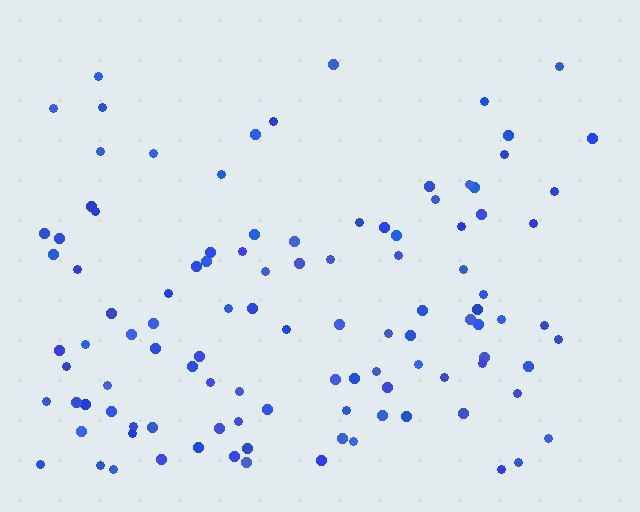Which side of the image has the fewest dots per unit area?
The top.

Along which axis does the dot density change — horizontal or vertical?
Vertical.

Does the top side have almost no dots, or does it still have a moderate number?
Still a moderate number, just noticeably fewer than the bottom.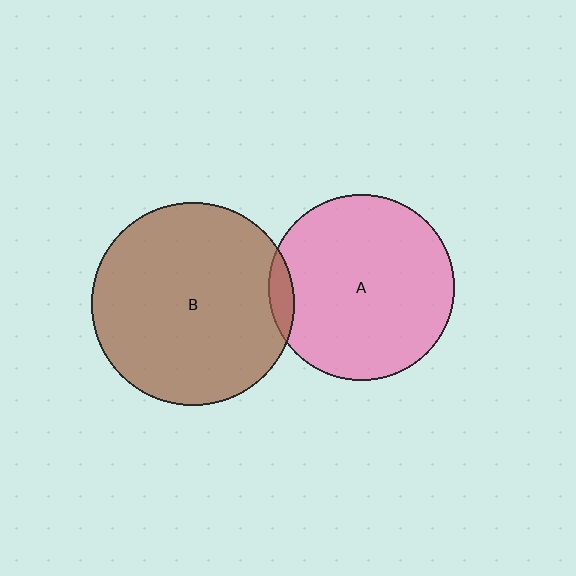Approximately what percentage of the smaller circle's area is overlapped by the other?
Approximately 5%.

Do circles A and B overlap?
Yes.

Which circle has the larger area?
Circle B (brown).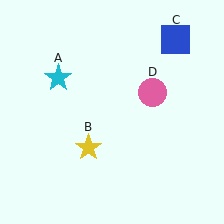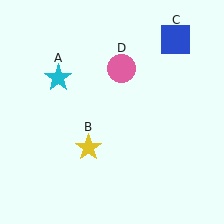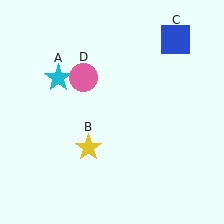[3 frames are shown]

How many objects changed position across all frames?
1 object changed position: pink circle (object D).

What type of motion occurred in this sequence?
The pink circle (object D) rotated counterclockwise around the center of the scene.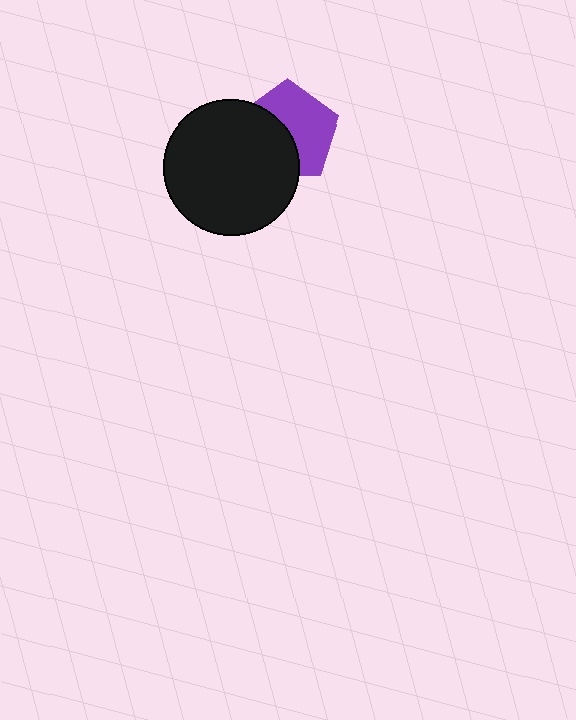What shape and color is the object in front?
The object in front is a black circle.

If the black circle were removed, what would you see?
You would see the complete purple pentagon.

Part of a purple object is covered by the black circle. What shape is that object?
It is a pentagon.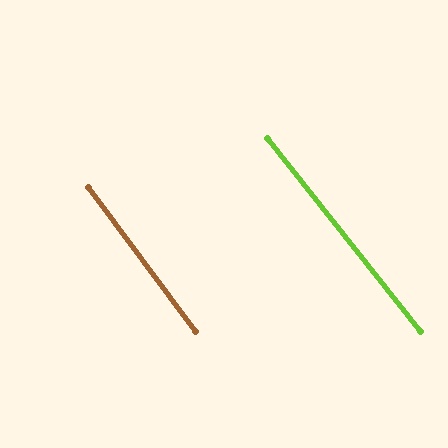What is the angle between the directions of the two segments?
Approximately 2 degrees.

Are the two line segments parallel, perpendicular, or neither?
Parallel — their directions differ by only 1.7°.